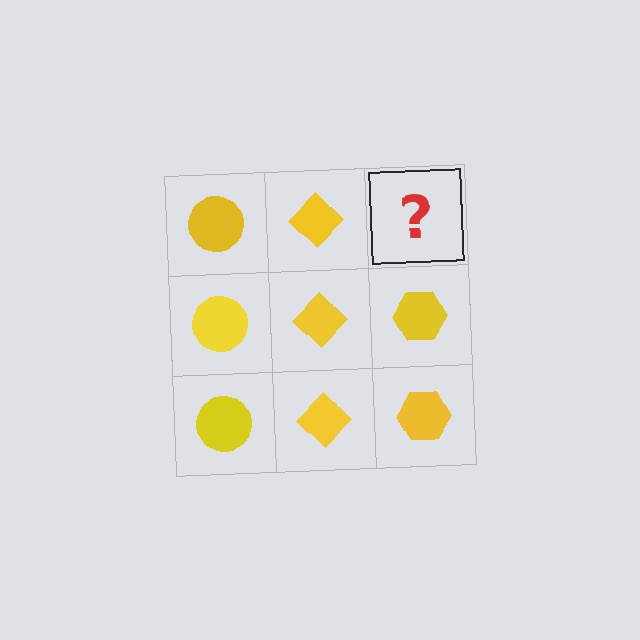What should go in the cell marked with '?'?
The missing cell should contain a yellow hexagon.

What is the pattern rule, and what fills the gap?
The rule is that each column has a consistent shape. The gap should be filled with a yellow hexagon.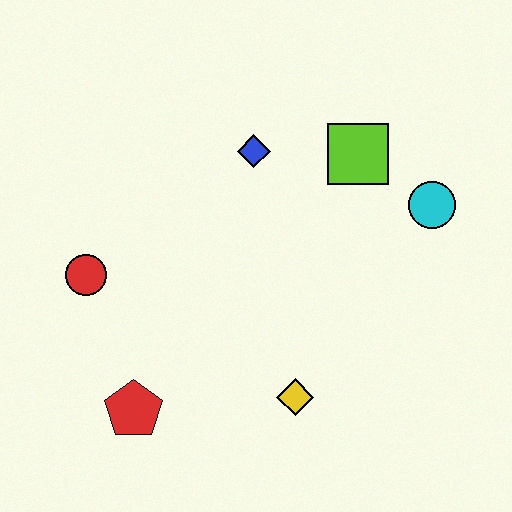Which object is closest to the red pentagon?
The red circle is closest to the red pentagon.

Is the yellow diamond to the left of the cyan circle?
Yes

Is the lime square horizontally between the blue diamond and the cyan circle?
Yes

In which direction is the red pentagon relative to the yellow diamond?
The red pentagon is to the left of the yellow diamond.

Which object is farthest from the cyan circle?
The red pentagon is farthest from the cyan circle.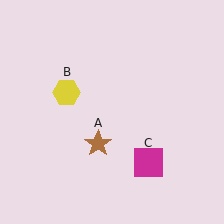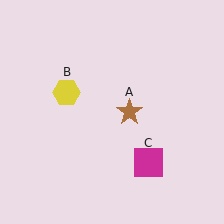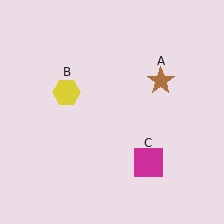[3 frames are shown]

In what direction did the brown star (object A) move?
The brown star (object A) moved up and to the right.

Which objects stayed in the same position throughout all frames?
Yellow hexagon (object B) and magenta square (object C) remained stationary.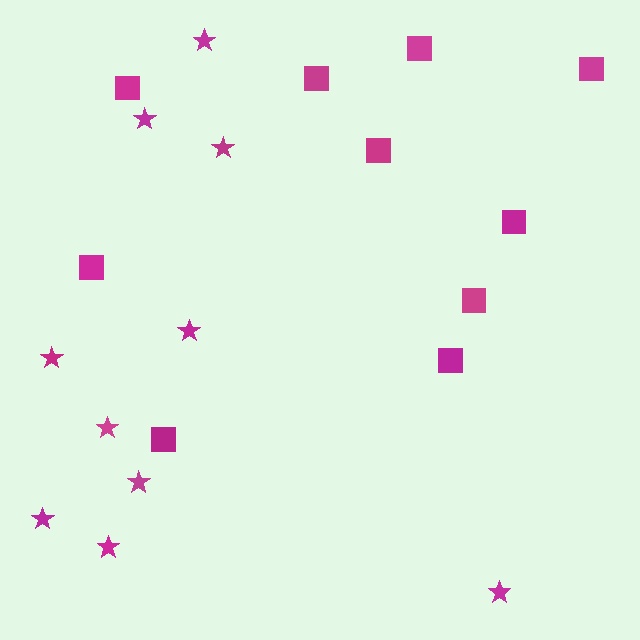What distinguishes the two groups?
There are 2 groups: one group of squares (10) and one group of stars (10).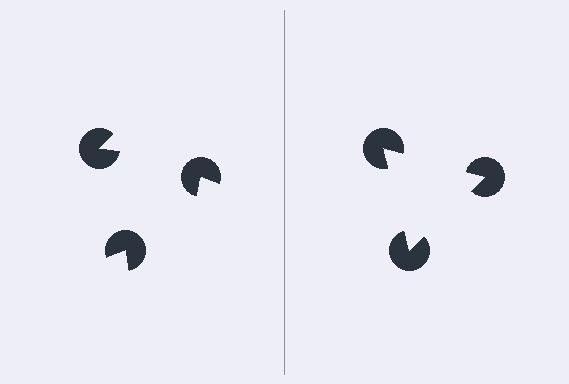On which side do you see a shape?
An illusory triangle appears on the right side. On the left side the wedge cuts are rotated, so no coherent shape forms.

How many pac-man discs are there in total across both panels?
6 — 3 on each side.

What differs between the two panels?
The pac-man discs are positioned identically on both sides; only the wedge orientations differ. On the right they align to a triangle; on the left they are misaligned.